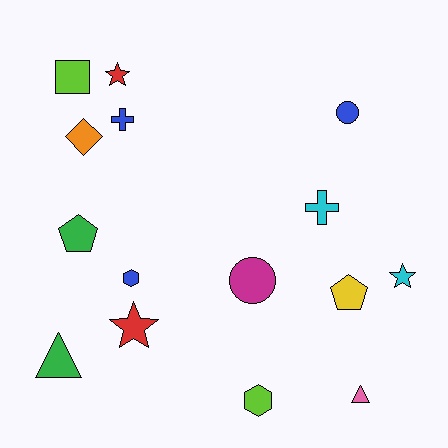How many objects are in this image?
There are 15 objects.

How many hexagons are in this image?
There are 2 hexagons.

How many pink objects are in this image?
There is 1 pink object.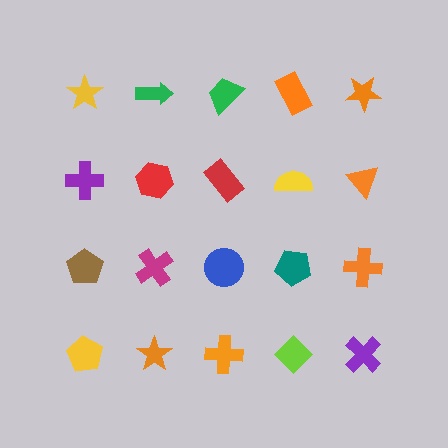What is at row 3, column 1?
A brown pentagon.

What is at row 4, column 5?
A purple cross.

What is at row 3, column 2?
A magenta cross.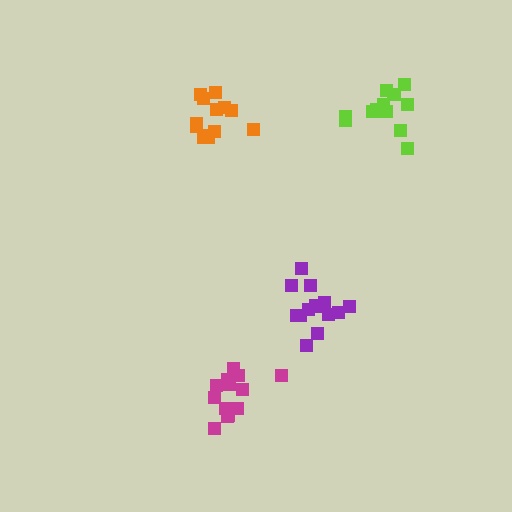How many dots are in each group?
Group 1: 13 dots, Group 2: 13 dots, Group 3: 12 dots, Group 4: 13 dots (51 total).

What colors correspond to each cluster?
The clusters are colored: purple, orange, lime, magenta.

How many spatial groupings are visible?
There are 4 spatial groupings.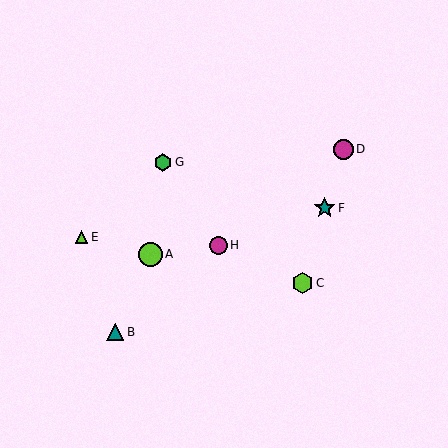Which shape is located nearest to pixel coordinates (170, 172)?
The green hexagon (labeled G) at (163, 162) is nearest to that location.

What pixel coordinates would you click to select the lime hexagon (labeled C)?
Click at (302, 283) to select the lime hexagon C.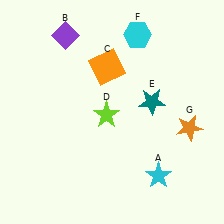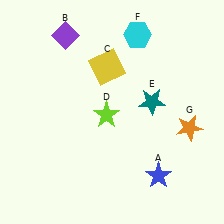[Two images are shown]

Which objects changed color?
A changed from cyan to blue. C changed from orange to yellow.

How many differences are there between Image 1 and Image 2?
There are 2 differences between the two images.